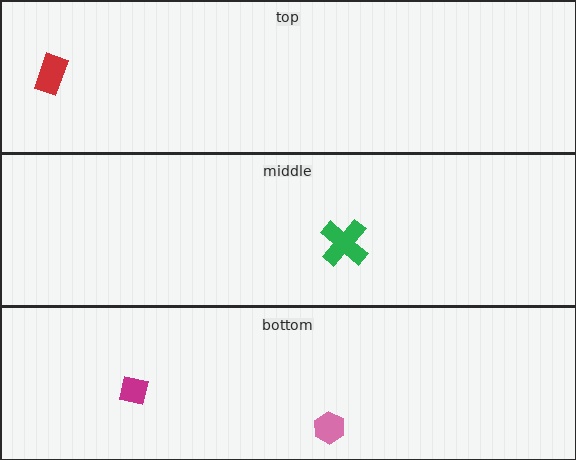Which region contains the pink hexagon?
The bottom region.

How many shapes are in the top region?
1.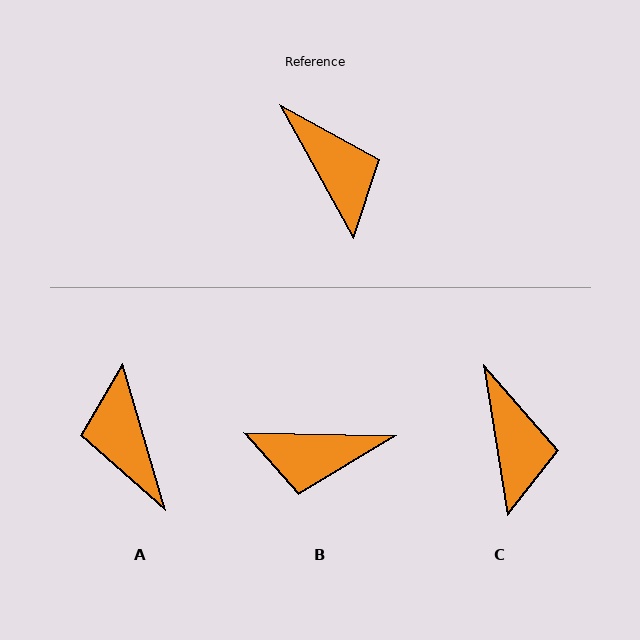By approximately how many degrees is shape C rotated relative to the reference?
Approximately 20 degrees clockwise.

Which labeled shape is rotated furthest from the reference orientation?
A, about 167 degrees away.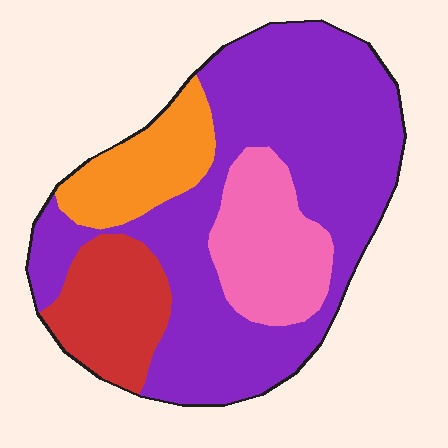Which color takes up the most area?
Purple, at roughly 60%.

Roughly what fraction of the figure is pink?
Pink takes up less than a quarter of the figure.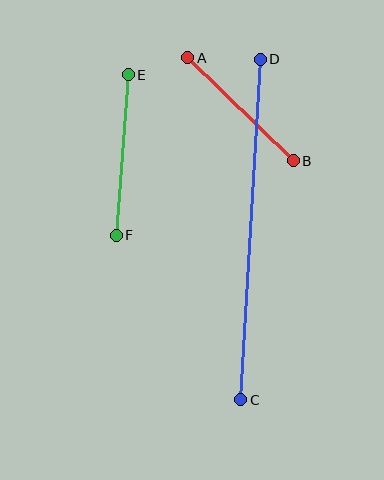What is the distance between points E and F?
The distance is approximately 161 pixels.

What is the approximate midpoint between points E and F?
The midpoint is at approximately (122, 155) pixels.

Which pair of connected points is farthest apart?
Points C and D are farthest apart.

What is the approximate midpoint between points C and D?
The midpoint is at approximately (250, 230) pixels.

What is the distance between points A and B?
The distance is approximately 148 pixels.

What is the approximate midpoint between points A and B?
The midpoint is at approximately (241, 109) pixels.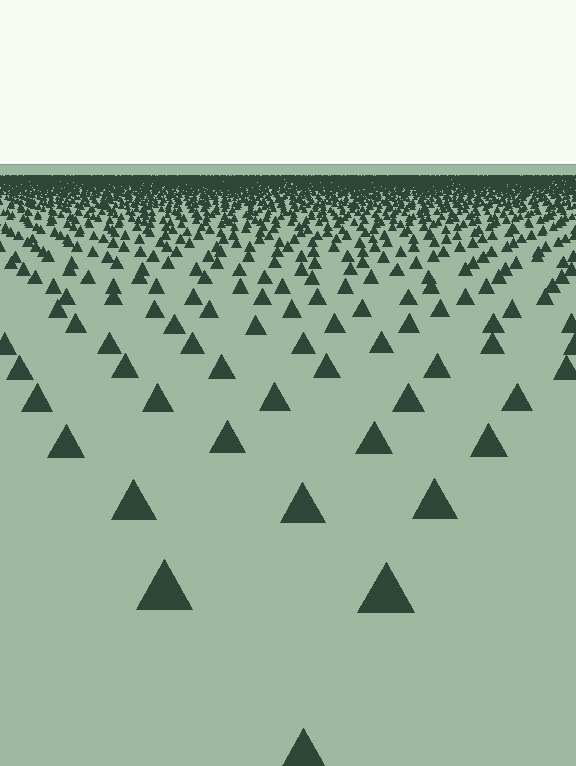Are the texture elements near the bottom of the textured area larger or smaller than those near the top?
Larger. Near the bottom, elements are closer to the viewer and appear at a bigger on-screen size.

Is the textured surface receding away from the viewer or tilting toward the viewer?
The surface is receding away from the viewer. Texture elements get smaller and denser toward the top.